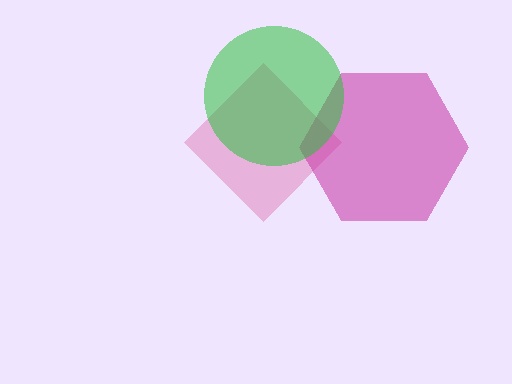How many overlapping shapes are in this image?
There are 3 overlapping shapes in the image.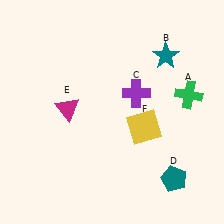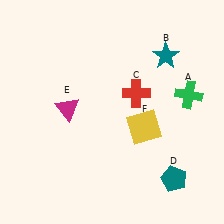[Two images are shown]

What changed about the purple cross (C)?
In Image 1, C is purple. In Image 2, it changed to red.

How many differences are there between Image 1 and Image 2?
There is 1 difference between the two images.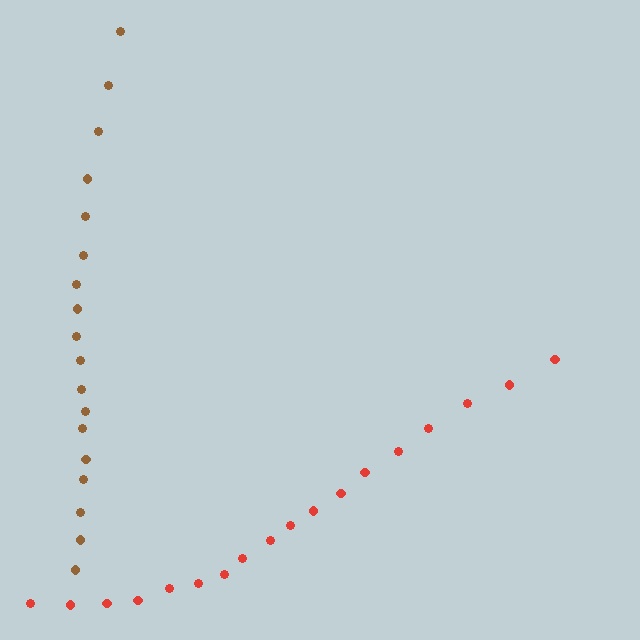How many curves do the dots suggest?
There are 2 distinct paths.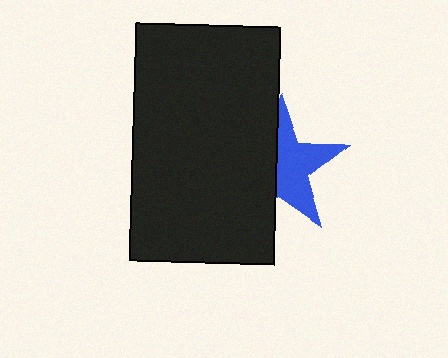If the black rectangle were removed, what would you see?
You would see the complete blue star.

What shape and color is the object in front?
The object in front is a black rectangle.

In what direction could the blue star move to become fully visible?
The blue star could move right. That would shift it out from behind the black rectangle entirely.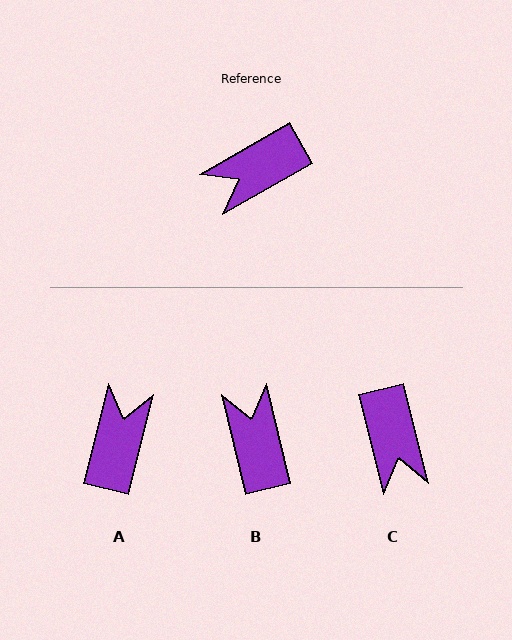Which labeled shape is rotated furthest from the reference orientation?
A, about 134 degrees away.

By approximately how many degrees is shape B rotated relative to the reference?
Approximately 106 degrees clockwise.